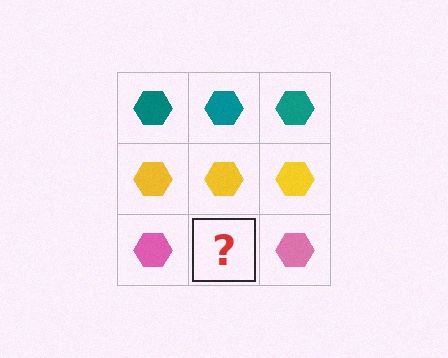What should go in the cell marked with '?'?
The missing cell should contain a pink hexagon.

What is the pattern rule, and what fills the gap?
The rule is that each row has a consistent color. The gap should be filled with a pink hexagon.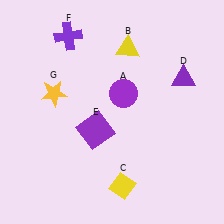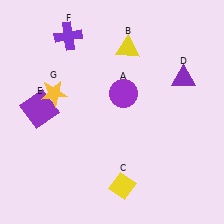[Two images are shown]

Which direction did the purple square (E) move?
The purple square (E) moved left.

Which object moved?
The purple square (E) moved left.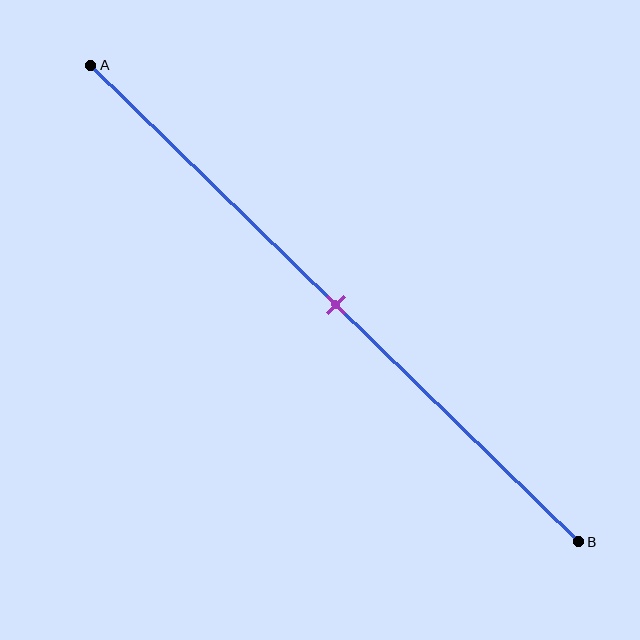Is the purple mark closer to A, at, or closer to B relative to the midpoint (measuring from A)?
The purple mark is approximately at the midpoint of segment AB.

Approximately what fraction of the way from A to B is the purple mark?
The purple mark is approximately 50% of the way from A to B.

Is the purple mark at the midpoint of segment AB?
Yes, the mark is approximately at the midpoint.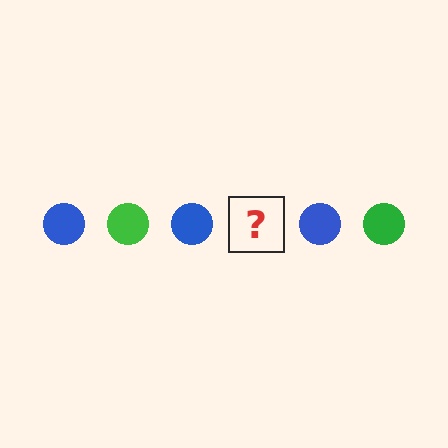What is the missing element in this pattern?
The missing element is a green circle.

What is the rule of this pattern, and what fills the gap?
The rule is that the pattern cycles through blue, green circles. The gap should be filled with a green circle.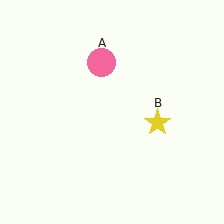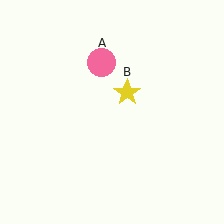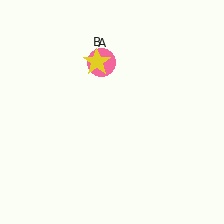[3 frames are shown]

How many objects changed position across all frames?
1 object changed position: yellow star (object B).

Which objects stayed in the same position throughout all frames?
Pink circle (object A) remained stationary.